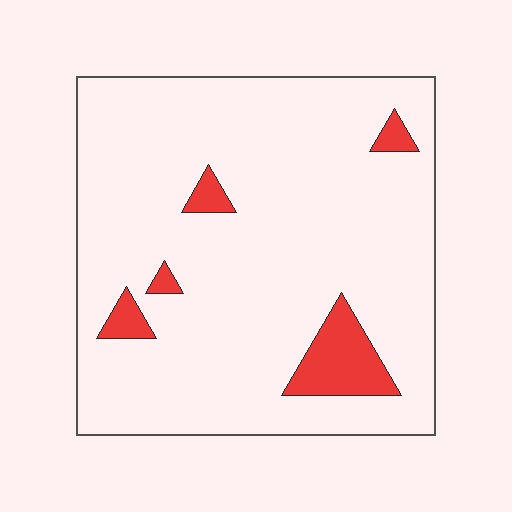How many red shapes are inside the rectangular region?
5.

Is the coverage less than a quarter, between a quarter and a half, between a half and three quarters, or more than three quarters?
Less than a quarter.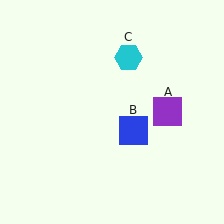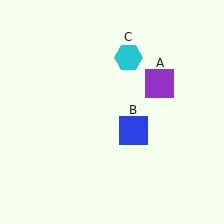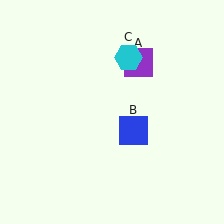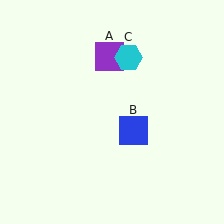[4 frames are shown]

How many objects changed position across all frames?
1 object changed position: purple square (object A).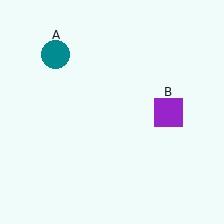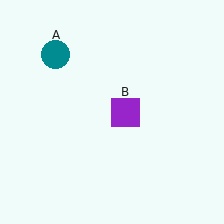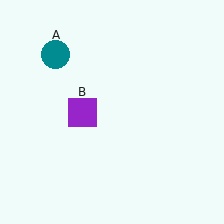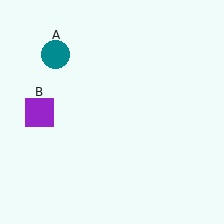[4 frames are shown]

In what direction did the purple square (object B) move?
The purple square (object B) moved left.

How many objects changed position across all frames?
1 object changed position: purple square (object B).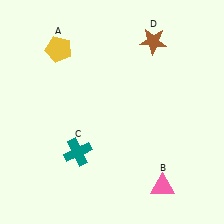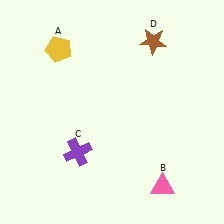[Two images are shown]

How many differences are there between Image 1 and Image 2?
There is 1 difference between the two images.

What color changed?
The cross (C) changed from teal in Image 1 to purple in Image 2.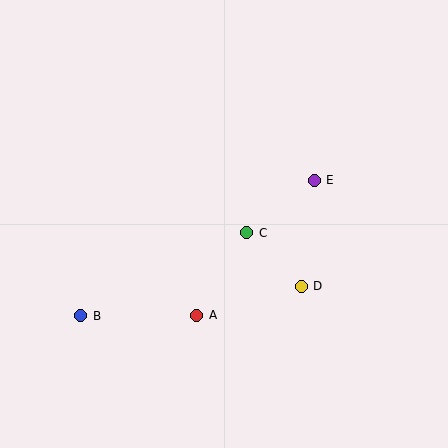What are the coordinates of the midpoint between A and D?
The midpoint between A and D is at (249, 301).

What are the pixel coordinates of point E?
Point E is at (314, 180).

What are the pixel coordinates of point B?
Point B is at (81, 316).